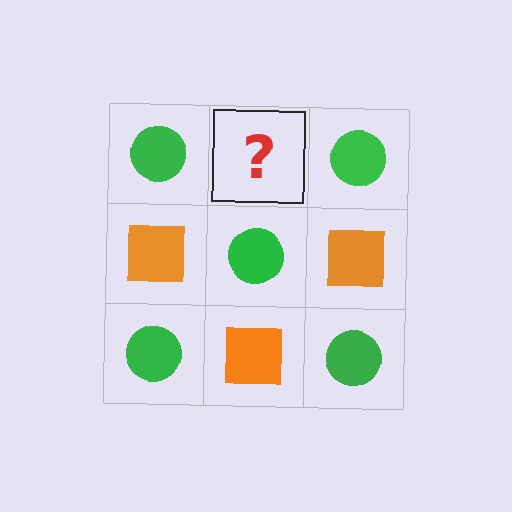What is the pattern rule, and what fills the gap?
The rule is that it alternates green circle and orange square in a checkerboard pattern. The gap should be filled with an orange square.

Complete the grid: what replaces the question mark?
The question mark should be replaced with an orange square.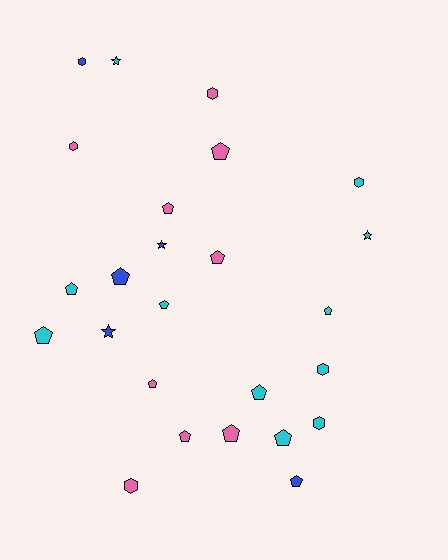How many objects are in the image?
There are 25 objects.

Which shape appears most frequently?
Pentagon, with 14 objects.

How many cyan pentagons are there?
There are 6 cyan pentagons.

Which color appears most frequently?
Cyan, with 11 objects.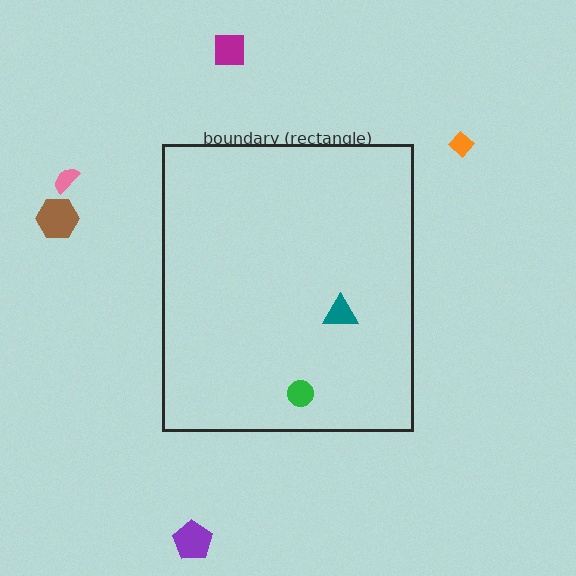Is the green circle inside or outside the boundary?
Inside.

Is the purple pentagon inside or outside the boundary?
Outside.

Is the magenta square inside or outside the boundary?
Outside.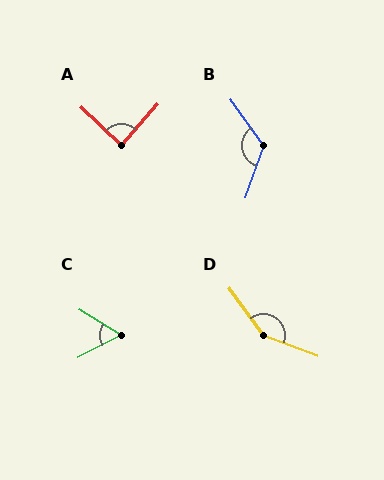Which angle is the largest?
D, at approximately 147 degrees.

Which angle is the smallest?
C, at approximately 60 degrees.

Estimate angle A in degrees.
Approximately 87 degrees.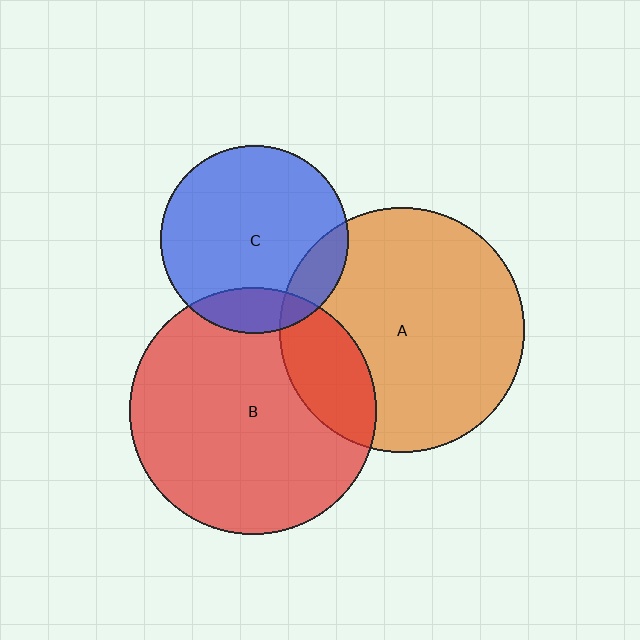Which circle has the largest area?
Circle B (red).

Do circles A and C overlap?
Yes.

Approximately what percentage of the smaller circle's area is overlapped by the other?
Approximately 15%.